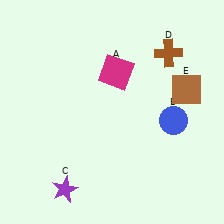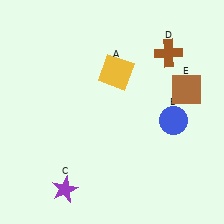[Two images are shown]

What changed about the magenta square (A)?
In Image 1, A is magenta. In Image 2, it changed to yellow.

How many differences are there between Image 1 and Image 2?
There is 1 difference between the two images.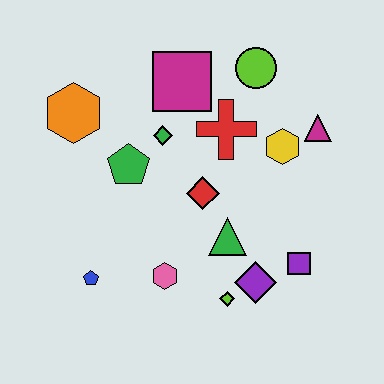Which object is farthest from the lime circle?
The blue pentagon is farthest from the lime circle.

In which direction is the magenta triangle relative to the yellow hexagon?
The magenta triangle is to the right of the yellow hexagon.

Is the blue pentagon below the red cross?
Yes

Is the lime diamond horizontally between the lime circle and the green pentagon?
Yes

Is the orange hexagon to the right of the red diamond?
No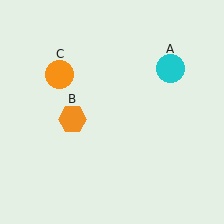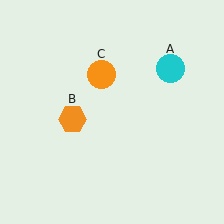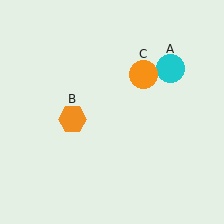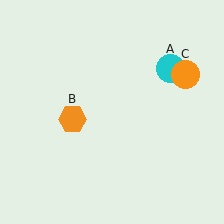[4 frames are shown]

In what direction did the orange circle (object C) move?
The orange circle (object C) moved right.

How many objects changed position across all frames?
1 object changed position: orange circle (object C).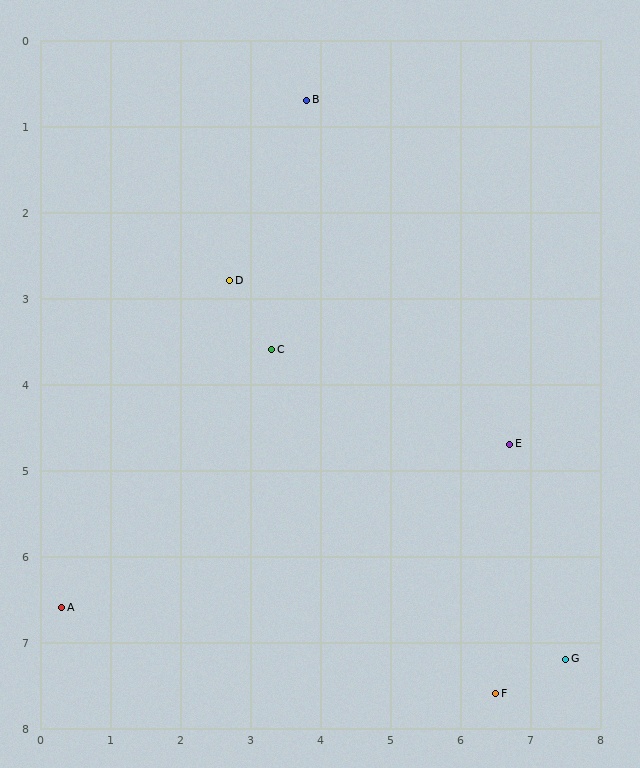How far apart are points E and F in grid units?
Points E and F are about 2.9 grid units apart.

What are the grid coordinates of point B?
Point B is at approximately (3.8, 0.7).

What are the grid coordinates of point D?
Point D is at approximately (2.7, 2.8).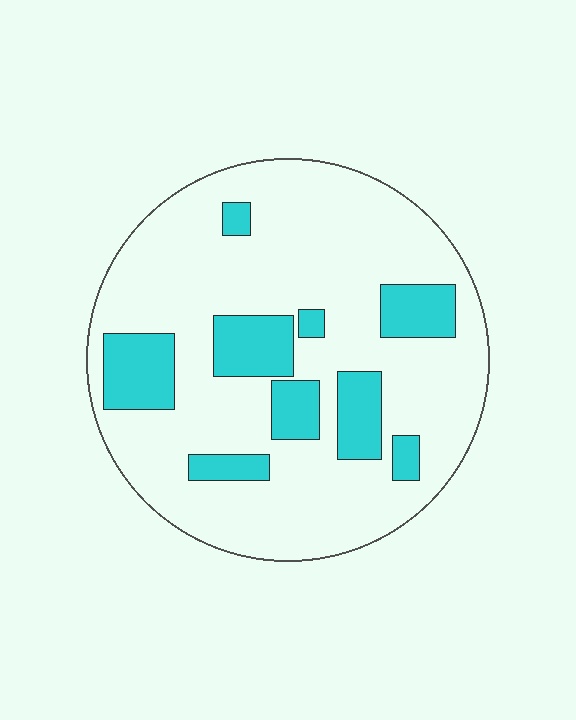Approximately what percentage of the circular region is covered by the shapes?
Approximately 20%.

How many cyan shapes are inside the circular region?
9.